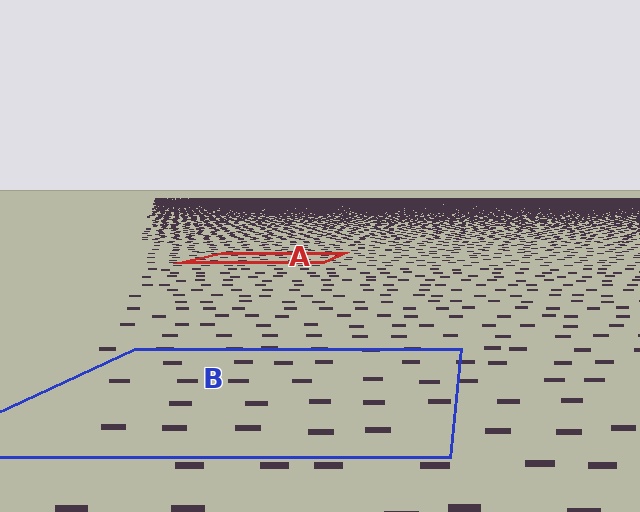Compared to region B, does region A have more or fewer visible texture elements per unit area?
Region A has more texture elements per unit area — they are packed more densely because it is farther away.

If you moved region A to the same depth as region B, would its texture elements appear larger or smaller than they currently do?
They would appear larger. At a closer depth, the same texture elements are projected at a bigger on-screen size.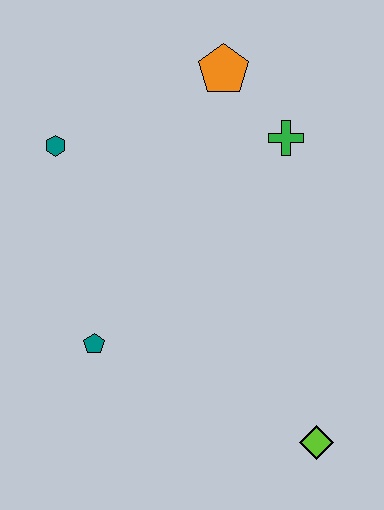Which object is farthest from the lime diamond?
The teal hexagon is farthest from the lime diamond.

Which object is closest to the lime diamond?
The teal pentagon is closest to the lime diamond.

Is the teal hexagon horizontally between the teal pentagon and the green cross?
No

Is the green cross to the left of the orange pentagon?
No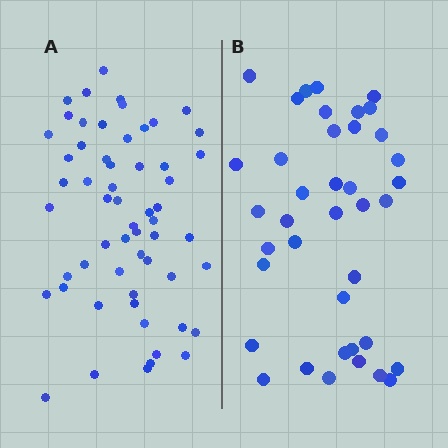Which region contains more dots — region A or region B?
Region A (the left region) has more dots.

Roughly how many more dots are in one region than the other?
Region A has approximately 20 more dots than region B.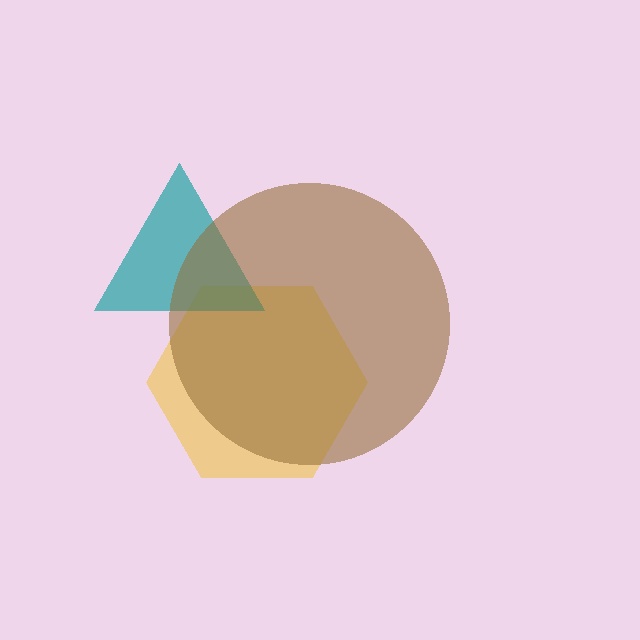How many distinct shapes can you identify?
There are 3 distinct shapes: a yellow hexagon, a teal triangle, a brown circle.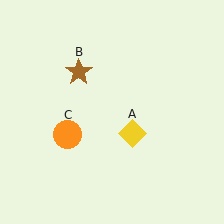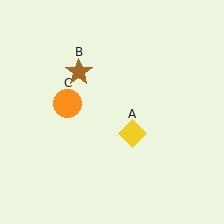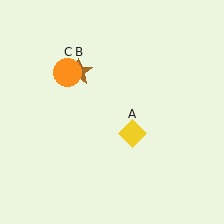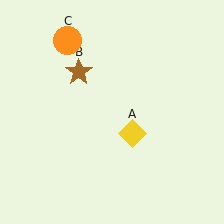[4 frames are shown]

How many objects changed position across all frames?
1 object changed position: orange circle (object C).